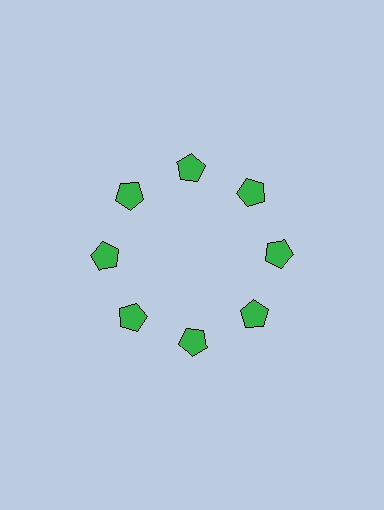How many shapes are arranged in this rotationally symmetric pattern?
There are 8 shapes, arranged in 8 groups of 1.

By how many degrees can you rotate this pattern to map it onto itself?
The pattern maps onto itself every 45 degrees of rotation.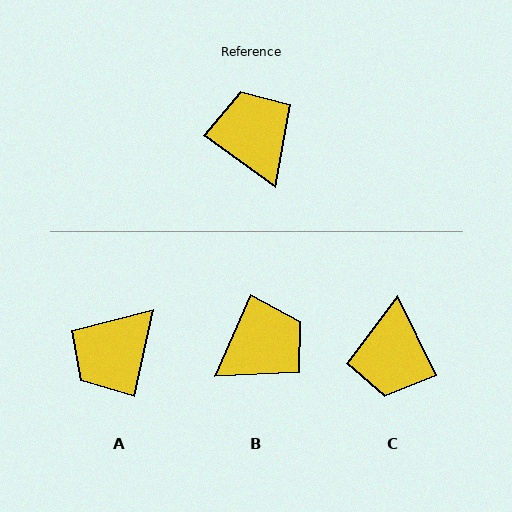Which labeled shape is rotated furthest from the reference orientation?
C, about 153 degrees away.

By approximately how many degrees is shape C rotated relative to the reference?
Approximately 153 degrees counter-clockwise.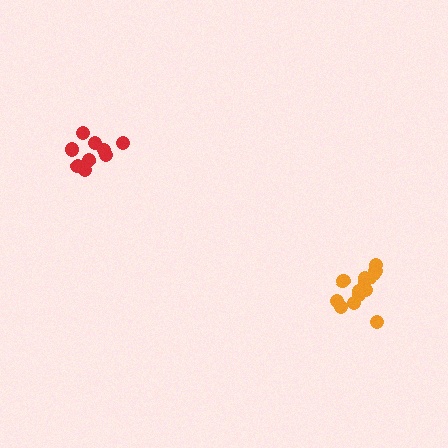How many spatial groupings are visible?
There are 2 spatial groupings.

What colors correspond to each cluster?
The clusters are colored: red, orange.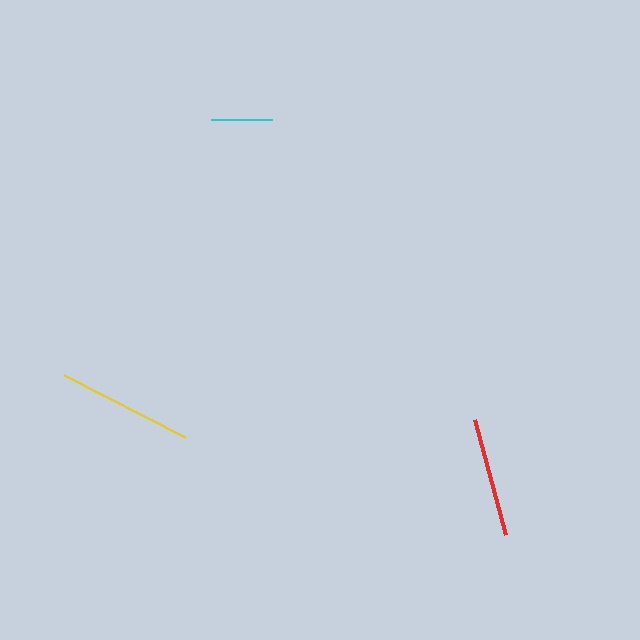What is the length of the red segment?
The red segment is approximately 119 pixels long.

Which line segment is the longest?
The yellow line is the longest at approximately 136 pixels.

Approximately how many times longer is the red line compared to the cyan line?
The red line is approximately 2.0 times the length of the cyan line.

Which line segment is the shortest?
The cyan line is the shortest at approximately 61 pixels.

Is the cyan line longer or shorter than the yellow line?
The yellow line is longer than the cyan line.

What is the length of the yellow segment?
The yellow segment is approximately 136 pixels long.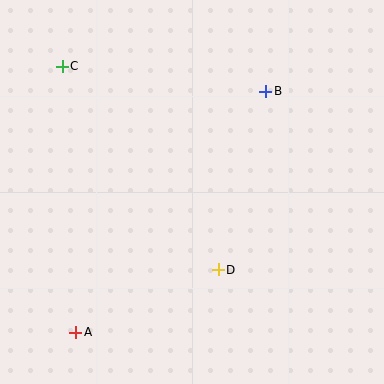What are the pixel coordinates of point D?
Point D is at (218, 270).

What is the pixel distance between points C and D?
The distance between C and D is 257 pixels.